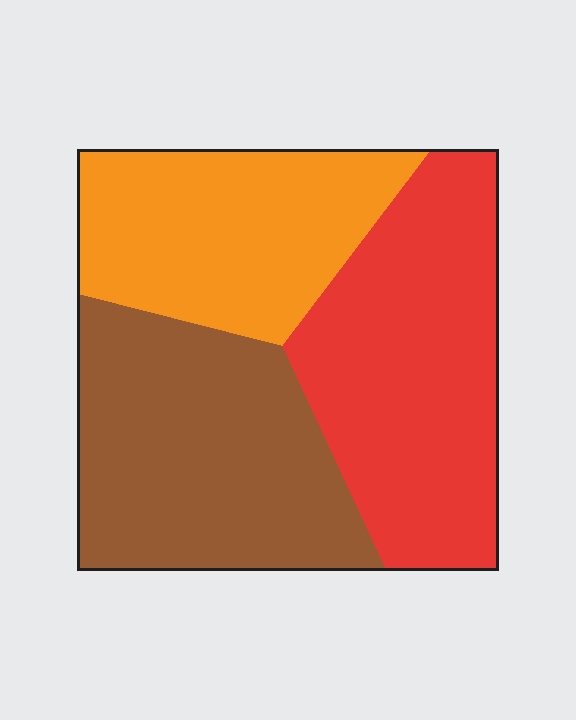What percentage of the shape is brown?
Brown covers about 35% of the shape.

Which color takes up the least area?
Orange, at roughly 30%.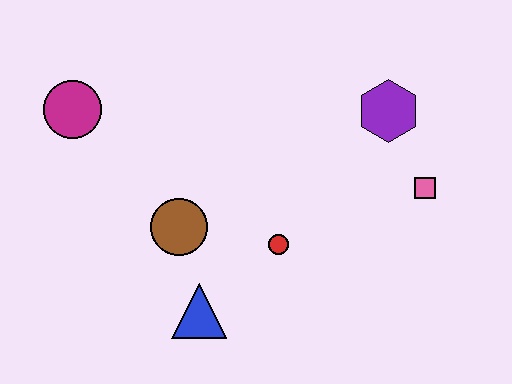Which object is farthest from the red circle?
The magenta circle is farthest from the red circle.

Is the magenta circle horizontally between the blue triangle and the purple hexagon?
No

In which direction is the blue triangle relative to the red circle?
The blue triangle is to the left of the red circle.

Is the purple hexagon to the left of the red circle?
No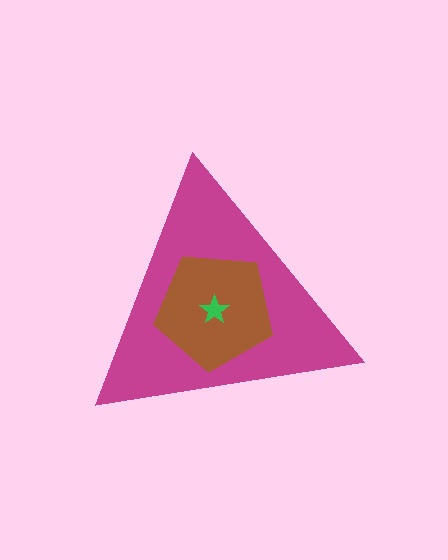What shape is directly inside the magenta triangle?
The brown pentagon.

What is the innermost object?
The green star.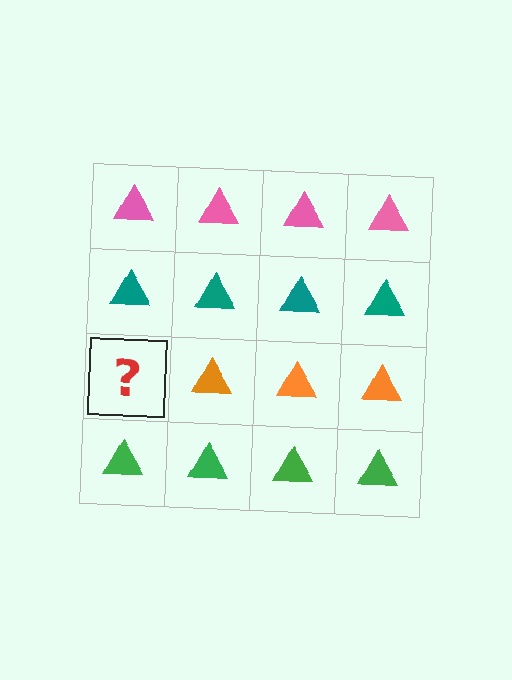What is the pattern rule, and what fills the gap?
The rule is that each row has a consistent color. The gap should be filled with an orange triangle.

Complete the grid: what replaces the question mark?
The question mark should be replaced with an orange triangle.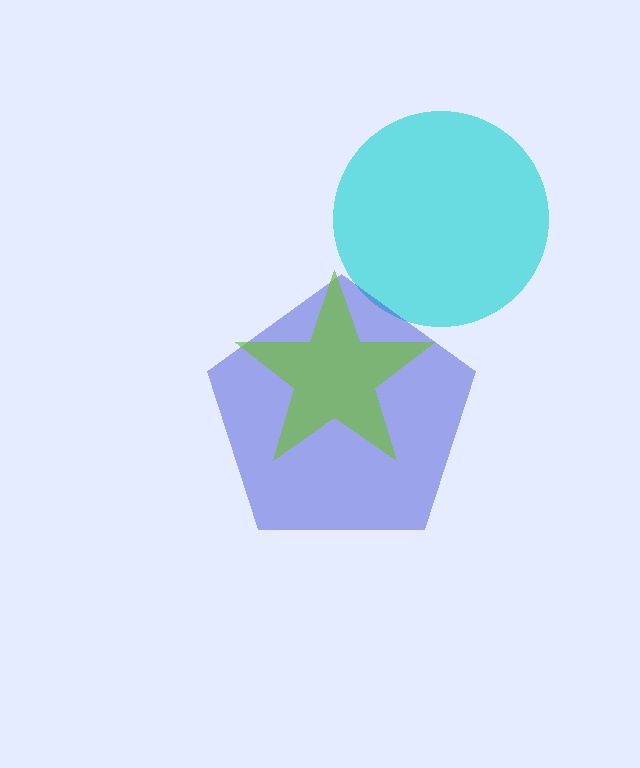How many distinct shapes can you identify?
There are 3 distinct shapes: a cyan circle, a blue pentagon, a lime star.